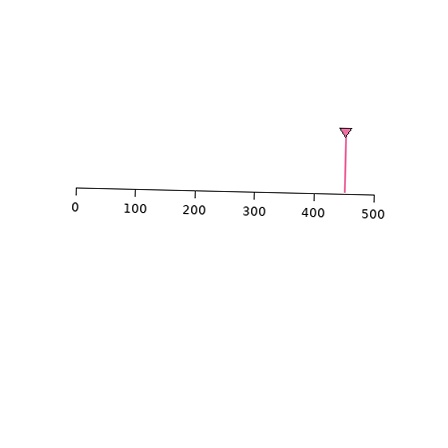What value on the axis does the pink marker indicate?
The marker indicates approximately 450.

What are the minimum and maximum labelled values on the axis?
The axis runs from 0 to 500.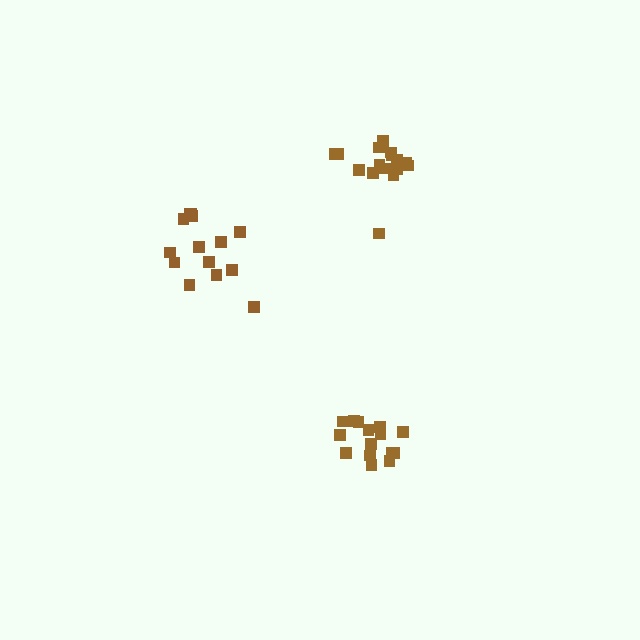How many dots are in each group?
Group 1: 14 dots, Group 2: 15 dots, Group 3: 16 dots (45 total).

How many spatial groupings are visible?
There are 3 spatial groupings.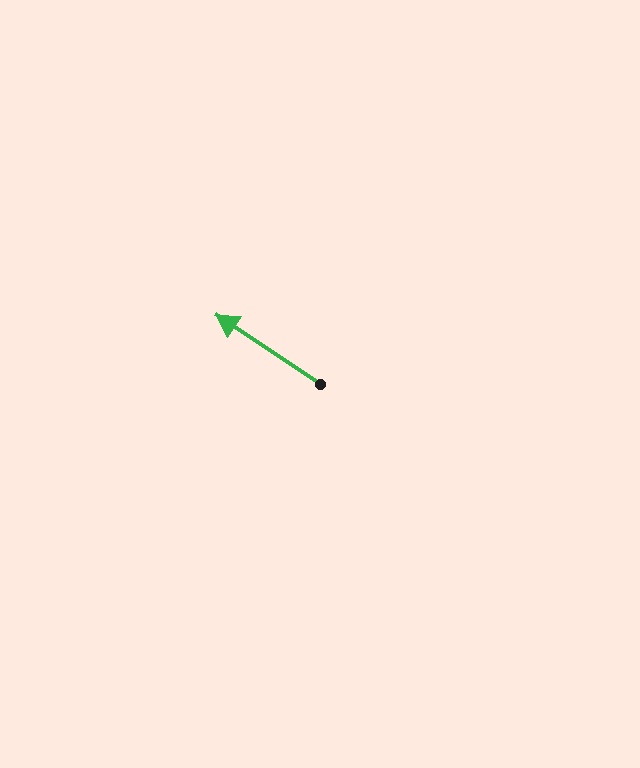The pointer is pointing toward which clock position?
Roughly 10 o'clock.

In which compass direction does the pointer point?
Northwest.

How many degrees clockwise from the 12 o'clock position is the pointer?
Approximately 304 degrees.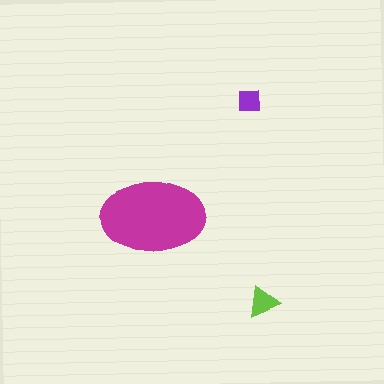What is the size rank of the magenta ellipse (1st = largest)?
1st.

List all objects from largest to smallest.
The magenta ellipse, the lime triangle, the purple square.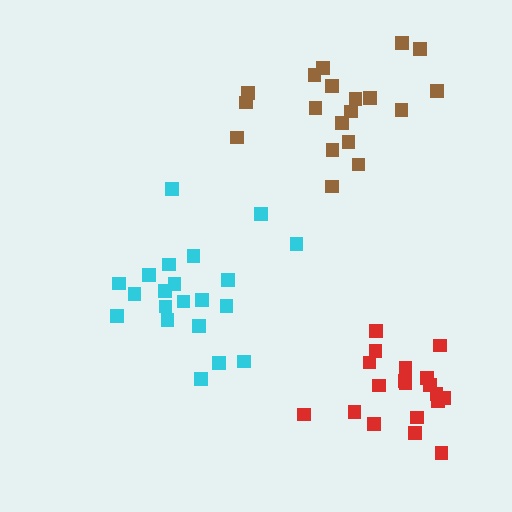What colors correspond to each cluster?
The clusters are colored: cyan, brown, red.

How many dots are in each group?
Group 1: 21 dots, Group 2: 19 dots, Group 3: 19 dots (59 total).